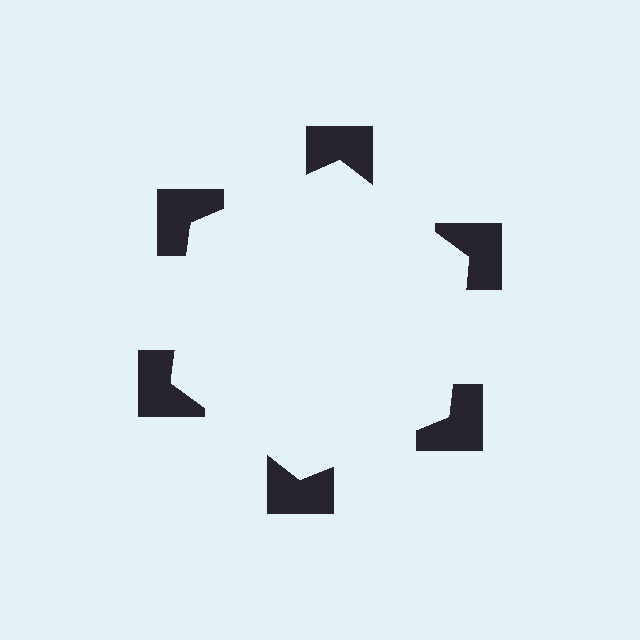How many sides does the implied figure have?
6 sides.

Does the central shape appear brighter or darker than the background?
It typically appears slightly brighter than the background, even though no actual brightness change is drawn.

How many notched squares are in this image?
There are 6 — one at each vertex of the illusory hexagon.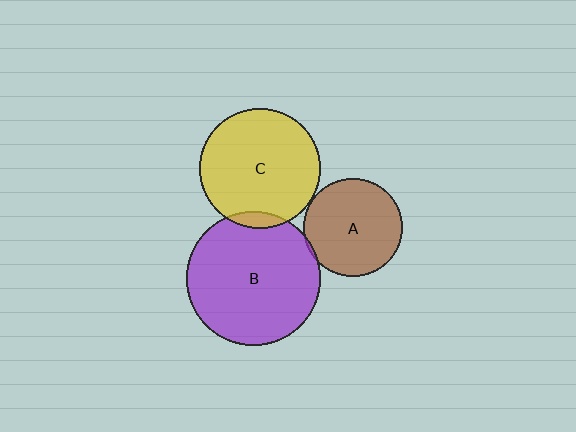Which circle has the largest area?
Circle B (purple).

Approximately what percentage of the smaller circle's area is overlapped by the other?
Approximately 5%.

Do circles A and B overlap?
Yes.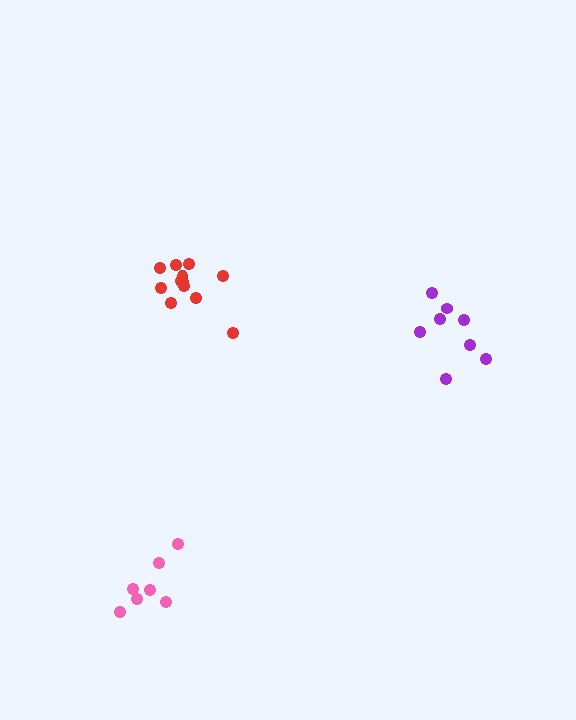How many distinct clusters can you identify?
There are 3 distinct clusters.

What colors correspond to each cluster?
The clusters are colored: red, purple, pink.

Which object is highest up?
The red cluster is topmost.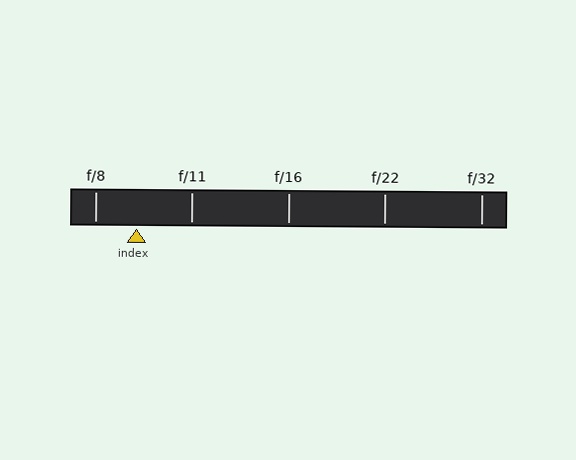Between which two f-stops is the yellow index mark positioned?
The index mark is between f/8 and f/11.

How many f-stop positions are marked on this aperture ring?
There are 5 f-stop positions marked.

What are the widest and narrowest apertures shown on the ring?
The widest aperture shown is f/8 and the narrowest is f/32.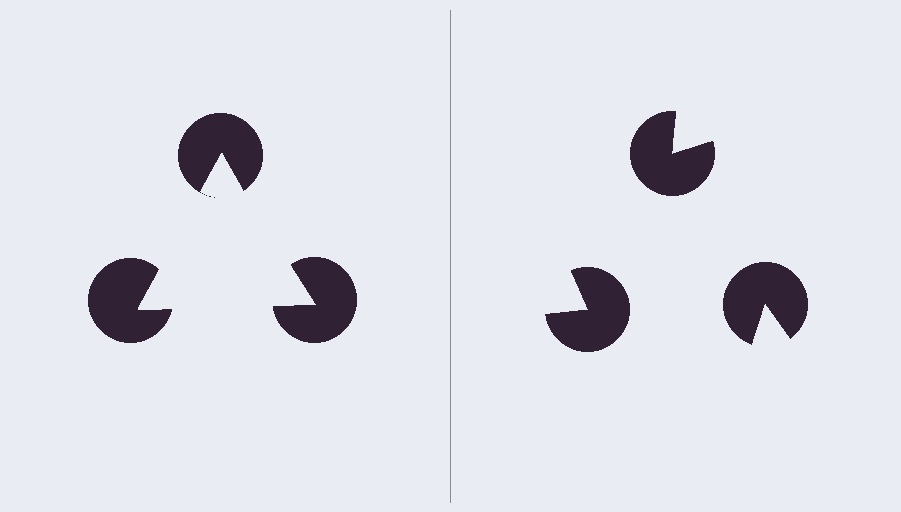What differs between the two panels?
The pac-man discs are positioned identically on both sides; only the wedge orientations differ. On the left they align to a triangle; on the right they are misaligned.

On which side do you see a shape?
An illusory triangle appears on the left side. On the right side the wedge cuts are rotated, so no coherent shape forms.